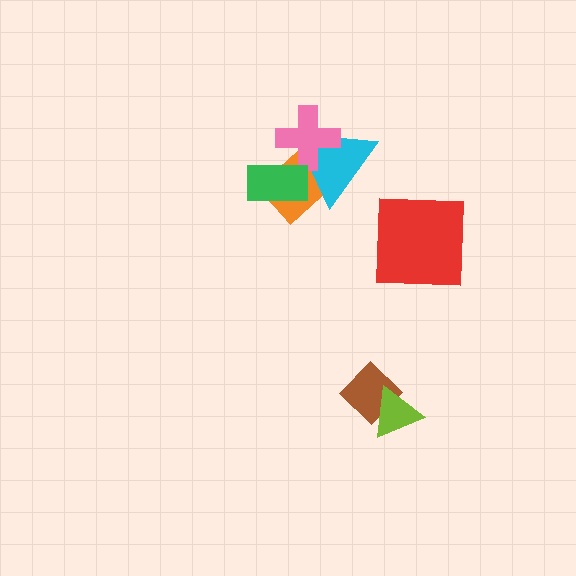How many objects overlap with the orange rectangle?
3 objects overlap with the orange rectangle.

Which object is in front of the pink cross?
The green rectangle is in front of the pink cross.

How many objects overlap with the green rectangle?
3 objects overlap with the green rectangle.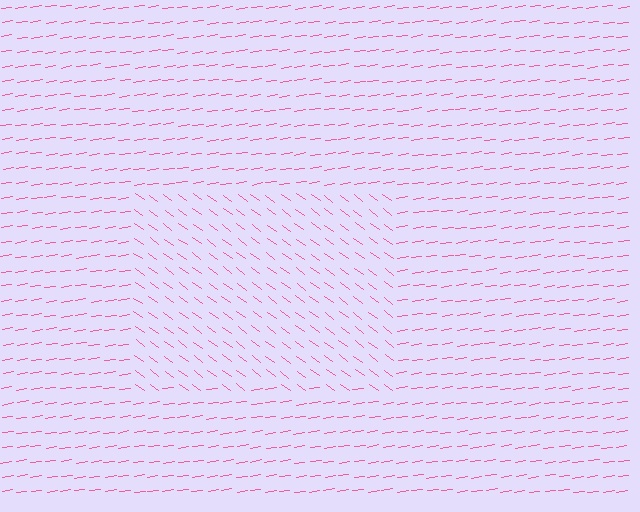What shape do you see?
I see a rectangle.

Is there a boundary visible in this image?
Yes, there is a texture boundary formed by a change in line orientation.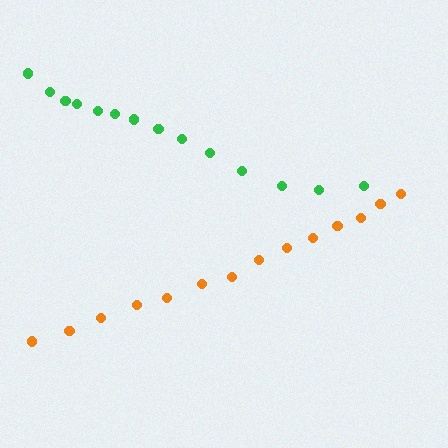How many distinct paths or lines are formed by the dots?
There are 2 distinct paths.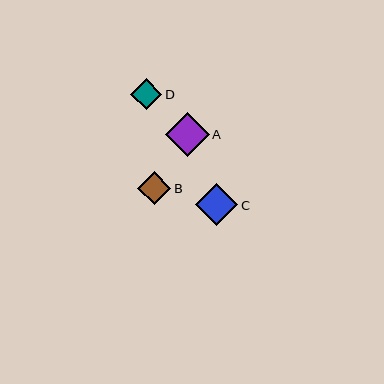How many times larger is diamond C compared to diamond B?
Diamond C is approximately 1.3 times the size of diamond B.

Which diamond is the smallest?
Diamond D is the smallest with a size of approximately 32 pixels.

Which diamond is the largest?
Diamond A is the largest with a size of approximately 44 pixels.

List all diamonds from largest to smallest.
From largest to smallest: A, C, B, D.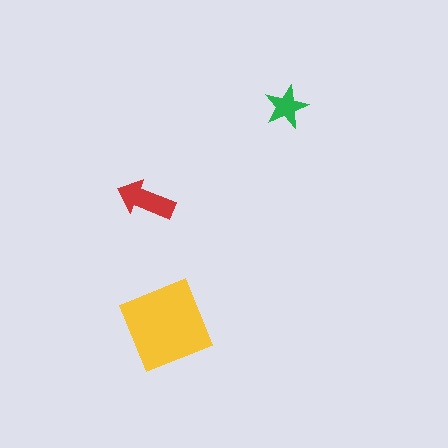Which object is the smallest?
The green star.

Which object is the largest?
The yellow square.